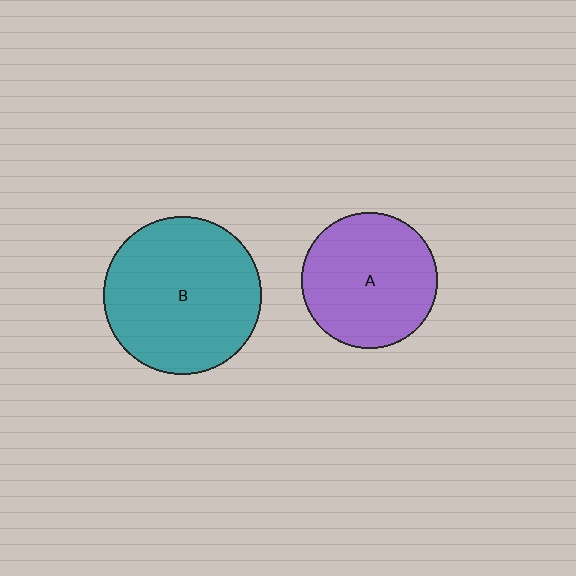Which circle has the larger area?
Circle B (teal).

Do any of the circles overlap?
No, none of the circles overlap.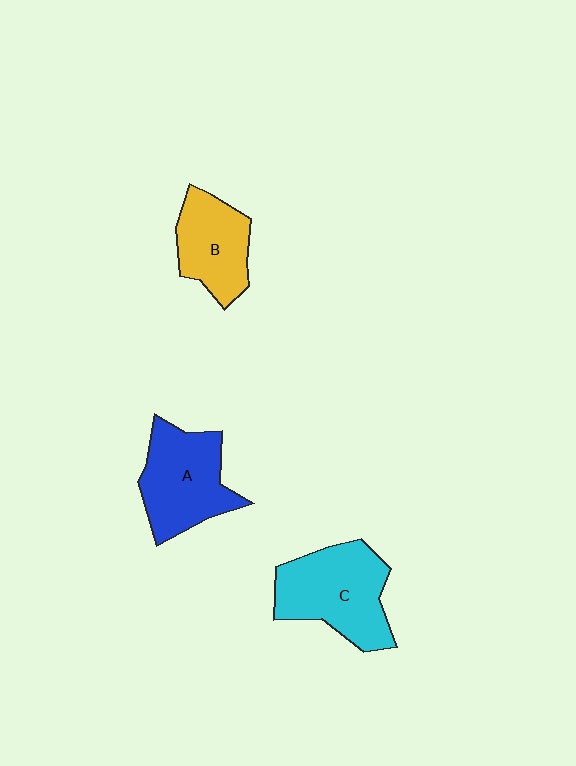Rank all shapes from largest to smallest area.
From largest to smallest: C (cyan), A (blue), B (yellow).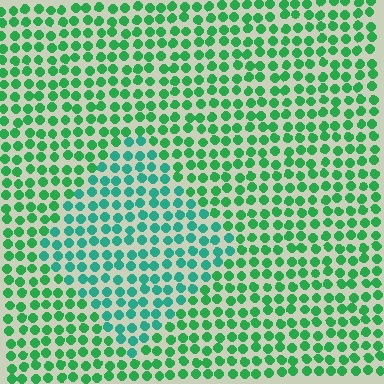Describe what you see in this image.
The image is filled with small green elements in a uniform arrangement. A diamond-shaped region is visible where the elements are tinted to a slightly different hue, forming a subtle color boundary.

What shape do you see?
I see a diamond.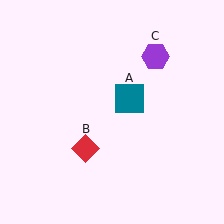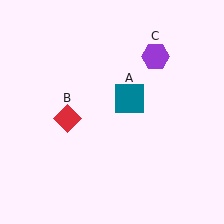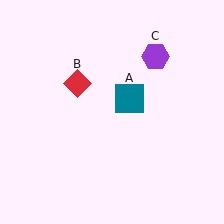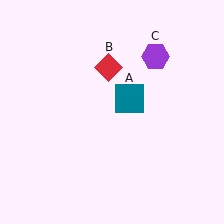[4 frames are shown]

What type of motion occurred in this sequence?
The red diamond (object B) rotated clockwise around the center of the scene.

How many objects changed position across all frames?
1 object changed position: red diamond (object B).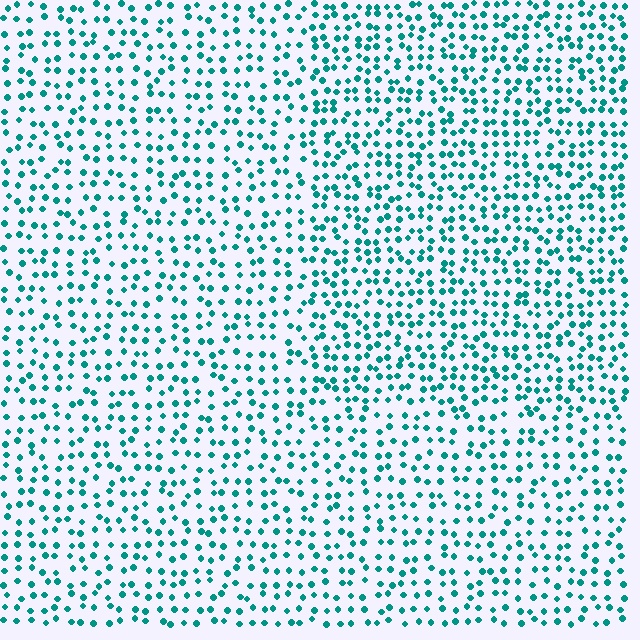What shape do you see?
I see a rectangle.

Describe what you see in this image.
The image contains small teal elements arranged at two different densities. A rectangle-shaped region is visible where the elements are more densely packed than the surrounding area.